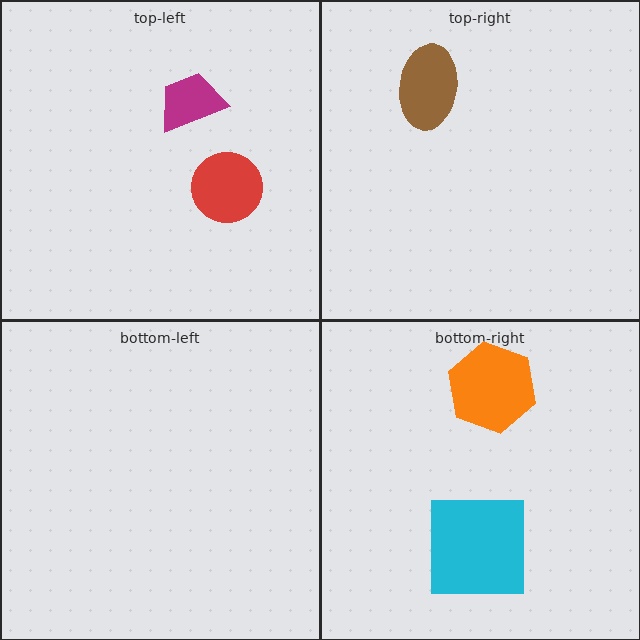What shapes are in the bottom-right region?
The orange hexagon, the cyan square.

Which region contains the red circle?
The top-left region.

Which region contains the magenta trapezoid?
The top-left region.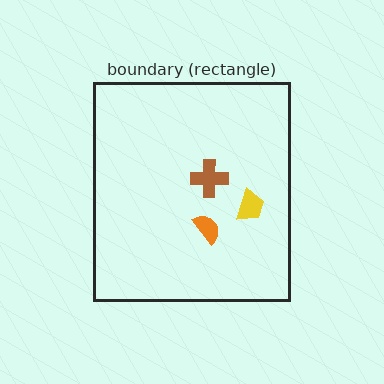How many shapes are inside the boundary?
3 inside, 0 outside.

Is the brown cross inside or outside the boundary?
Inside.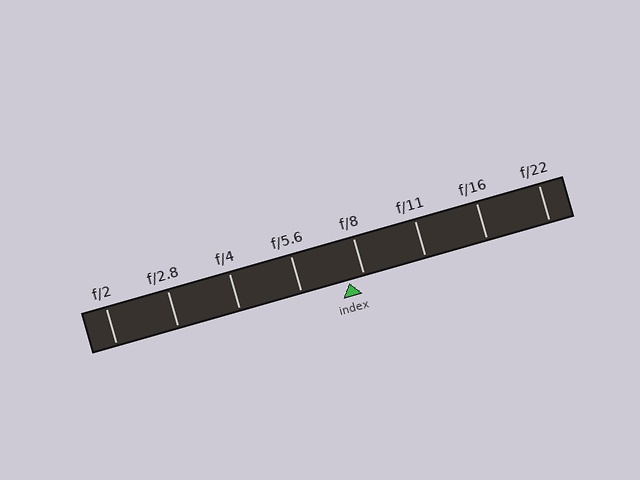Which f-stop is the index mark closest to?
The index mark is closest to f/8.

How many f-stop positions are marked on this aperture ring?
There are 8 f-stop positions marked.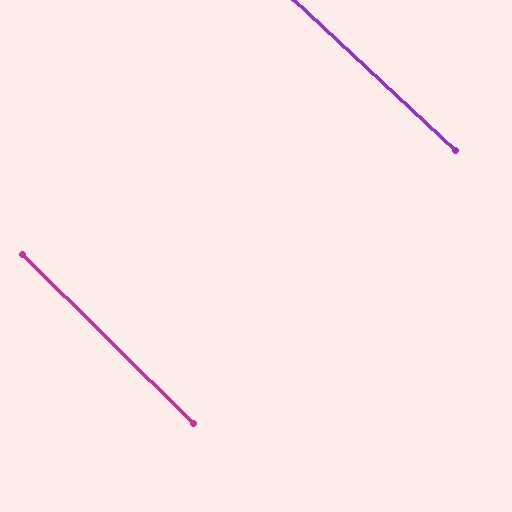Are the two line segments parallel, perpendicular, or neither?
Parallel — their directions differ by only 1.5°.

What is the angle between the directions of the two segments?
Approximately 2 degrees.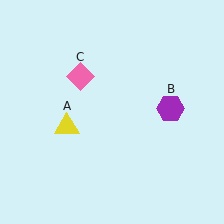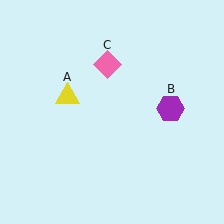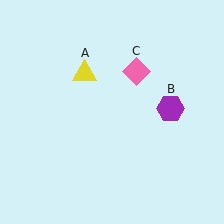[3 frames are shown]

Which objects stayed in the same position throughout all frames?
Purple hexagon (object B) remained stationary.